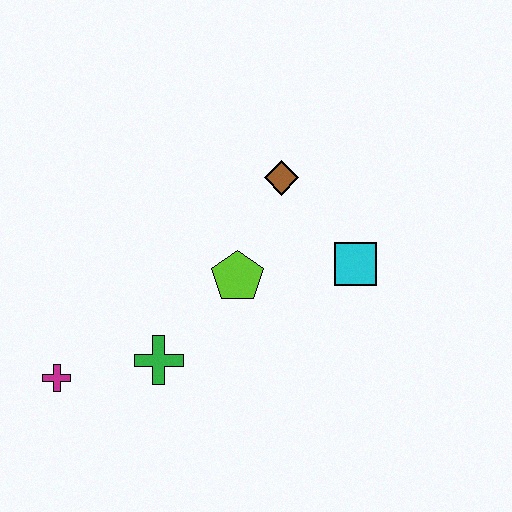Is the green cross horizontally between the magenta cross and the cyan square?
Yes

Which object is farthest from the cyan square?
The magenta cross is farthest from the cyan square.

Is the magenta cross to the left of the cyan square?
Yes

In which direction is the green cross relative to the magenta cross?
The green cross is to the right of the magenta cross.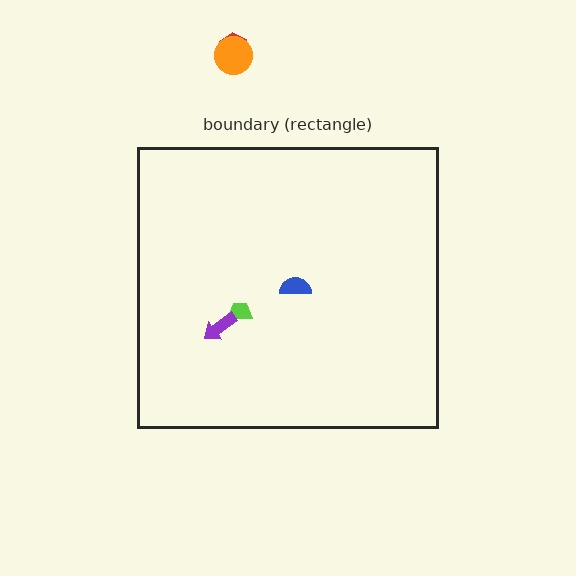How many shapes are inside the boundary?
3 inside, 2 outside.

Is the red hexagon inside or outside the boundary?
Outside.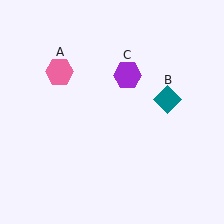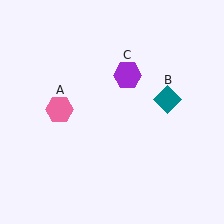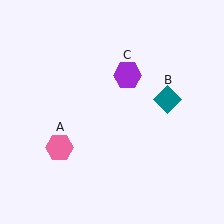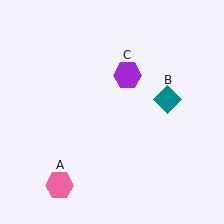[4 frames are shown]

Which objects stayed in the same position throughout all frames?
Teal diamond (object B) and purple hexagon (object C) remained stationary.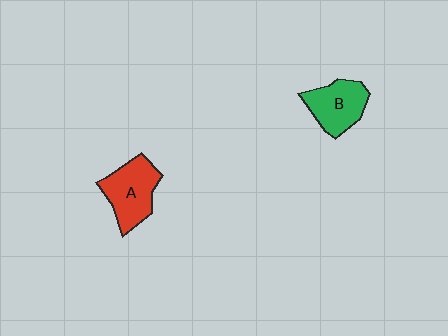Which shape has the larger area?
Shape A (red).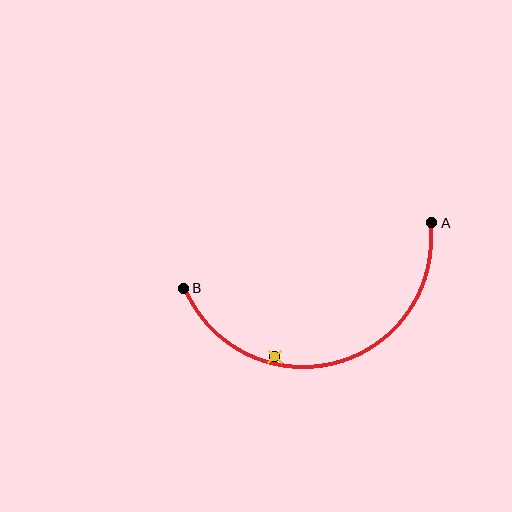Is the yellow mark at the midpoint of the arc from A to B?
No — the yellow mark does not lie on the arc at all. It sits slightly inside the curve.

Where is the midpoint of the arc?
The arc midpoint is the point on the curve farthest from the straight line joining A and B. It sits below that line.